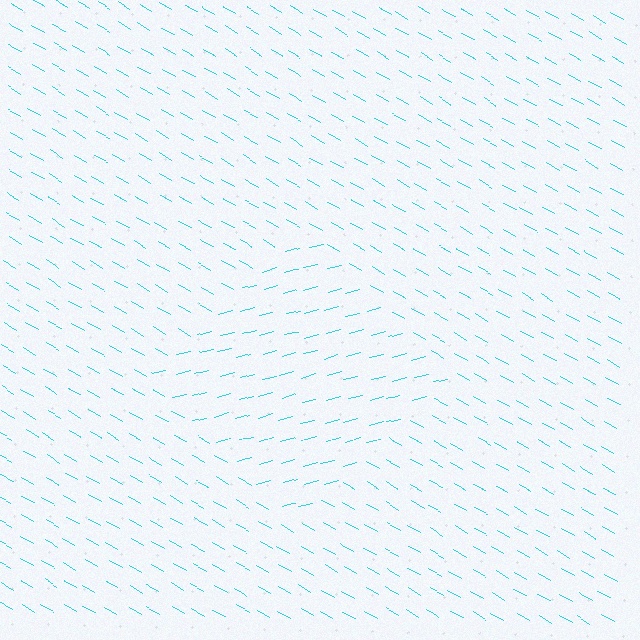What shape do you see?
I see a diamond.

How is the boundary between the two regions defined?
The boundary is defined purely by a change in line orientation (approximately 45 degrees difference). All lines are the same color and thickness.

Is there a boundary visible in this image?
Yes, there is a texture boundary formed by a change in line orientation.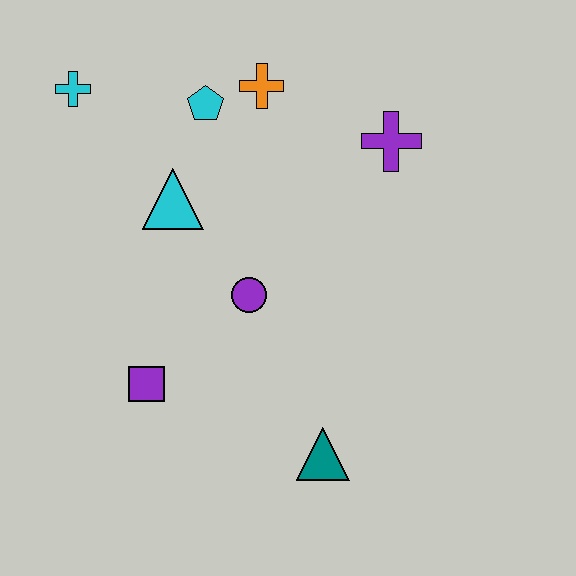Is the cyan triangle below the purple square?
No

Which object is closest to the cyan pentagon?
The orange cross is closest to the cyan pentagon.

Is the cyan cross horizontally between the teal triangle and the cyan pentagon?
No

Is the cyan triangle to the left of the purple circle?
Yes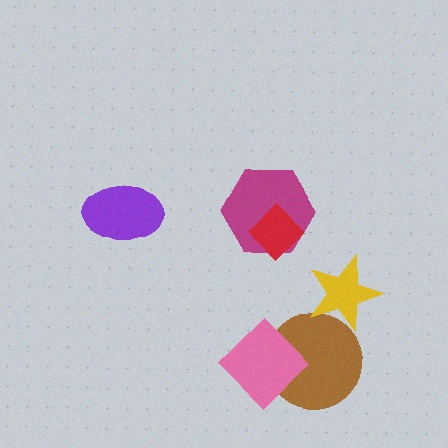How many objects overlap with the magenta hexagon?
1 object overlaps with the magenta hexagon.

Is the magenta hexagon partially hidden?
Yes, it is partially covered by another shape.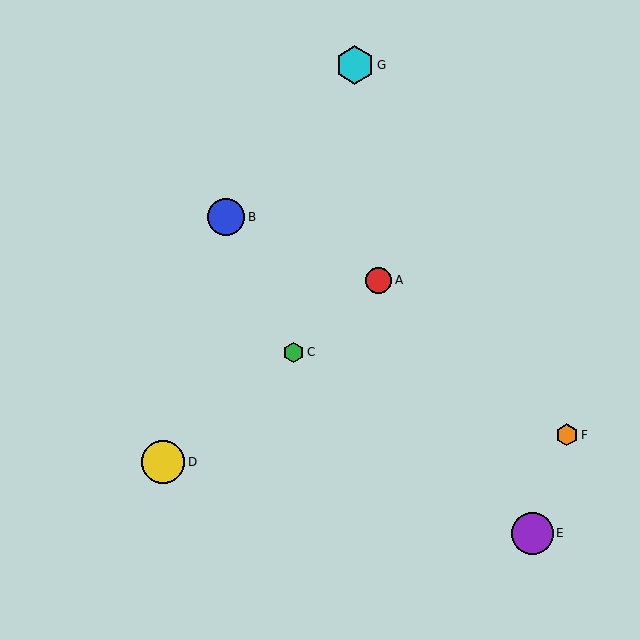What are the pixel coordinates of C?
Object C is at (293, 352).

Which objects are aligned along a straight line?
Objects A, C, D are aligned along a straight line.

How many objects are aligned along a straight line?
3 objects (A, C, D) are aligned along a straight line.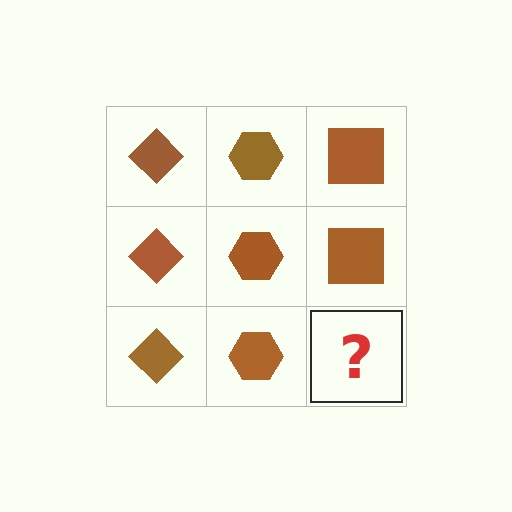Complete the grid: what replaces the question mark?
The question mark should be replaced with a brown square.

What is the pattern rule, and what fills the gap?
The rule is that each column has a consistent shape. The gap should be filled with a brown square.